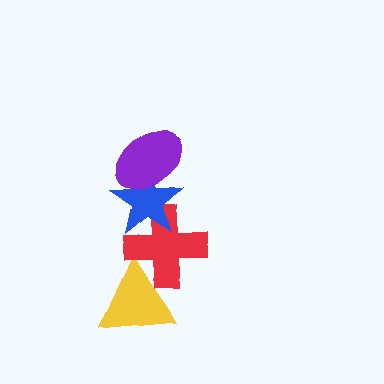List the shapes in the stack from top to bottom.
From top to bottom: the purple ellipse, the blue star, the red cross, the yellow triangle.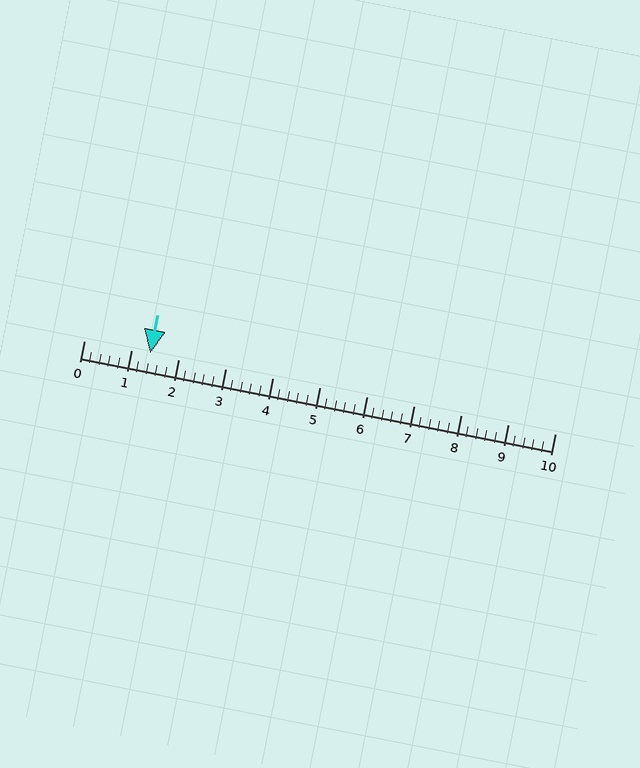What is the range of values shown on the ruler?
The ruler shows values from 0 to 10.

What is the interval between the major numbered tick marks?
The major tick marks are spaced 1 units apart.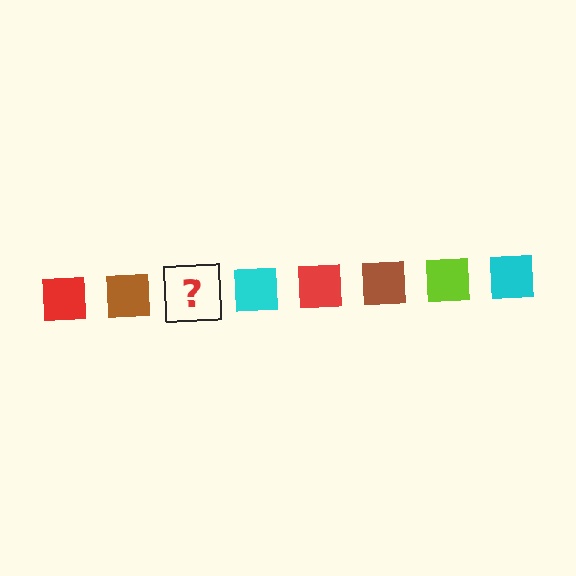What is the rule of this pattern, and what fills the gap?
The rule is that the pattern cycles through red, brown, lime, cyan squares. The gap should be filled with a lime square.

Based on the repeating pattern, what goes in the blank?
The blank should be a lime square.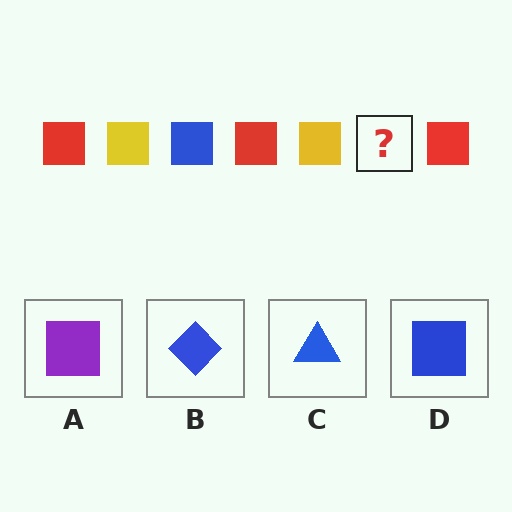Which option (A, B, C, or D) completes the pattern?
D.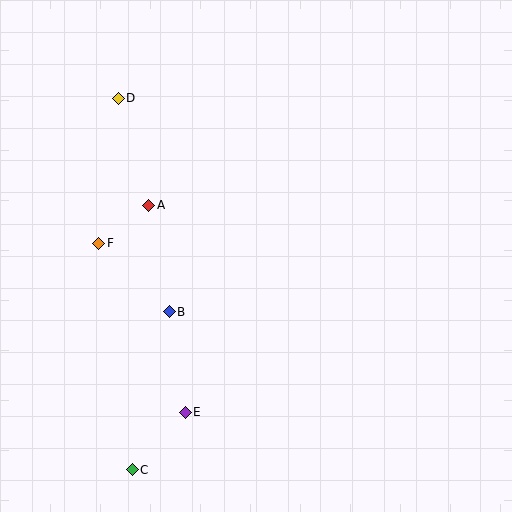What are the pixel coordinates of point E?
Point E is at (185, 412).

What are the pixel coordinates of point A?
Point A is at (149, 205).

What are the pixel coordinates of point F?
Point F is at (99, 243).